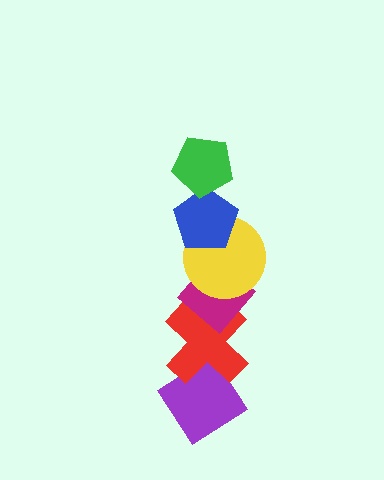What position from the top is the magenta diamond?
The magenta diamond is 4th from the top.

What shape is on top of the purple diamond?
The red cross is on top of the purple diamond.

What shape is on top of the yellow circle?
The blue pentagon is on top of the yellow circle.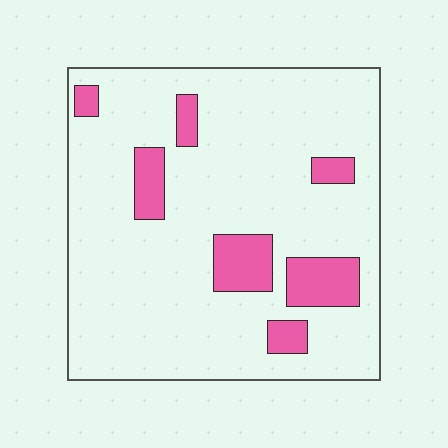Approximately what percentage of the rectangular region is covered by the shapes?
Approximately 15%.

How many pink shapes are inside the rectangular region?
7.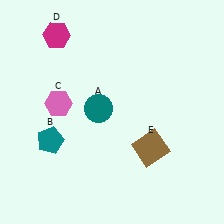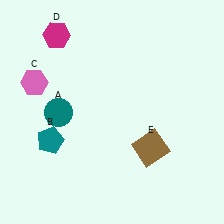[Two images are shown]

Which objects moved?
The objects that moved are: the teal circle (A), the pink hexagon (C).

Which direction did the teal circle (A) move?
The teal circle (A) moved left.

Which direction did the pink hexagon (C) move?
The pink hexagon (C) moved left.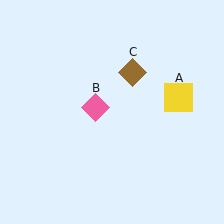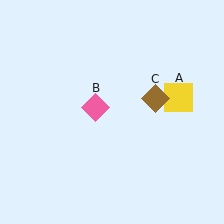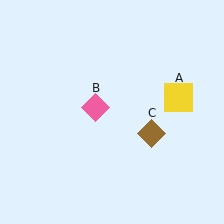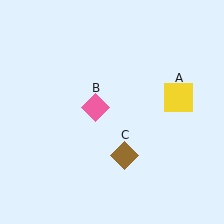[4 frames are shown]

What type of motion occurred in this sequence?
The brown diamond (object C) rotated clockwise around the center of the scene.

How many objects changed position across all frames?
1 object changed position: brown diamond (object C).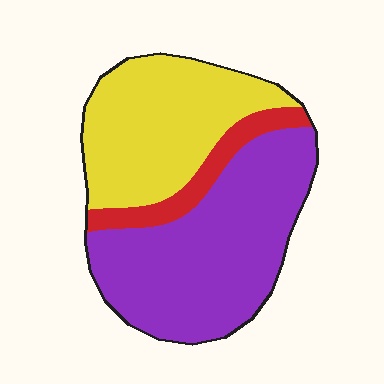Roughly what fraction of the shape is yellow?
Yellow takes up about three eighths (3/8) of the shape.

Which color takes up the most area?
Purple, at roughly 50%.